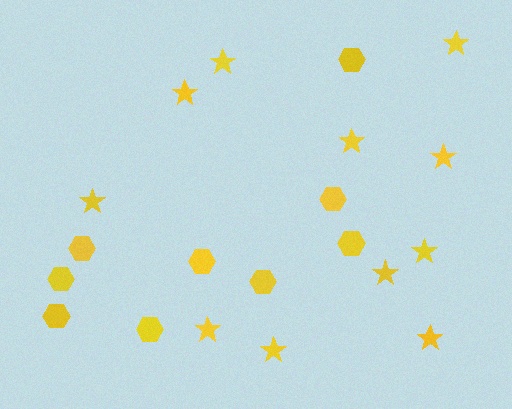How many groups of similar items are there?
There are 2 groups: one group of stars (11) and one group of hexagons (9).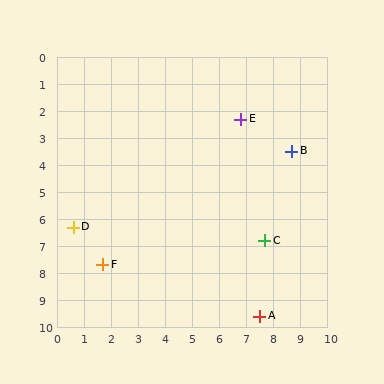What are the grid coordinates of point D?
Point D is at approximately (0.6, 6.3).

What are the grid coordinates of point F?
Point F is at approximately (1.7, 7.7).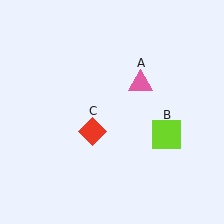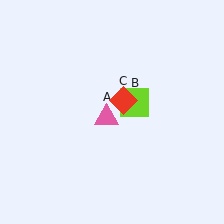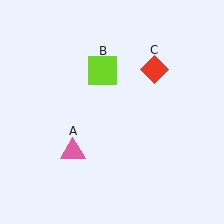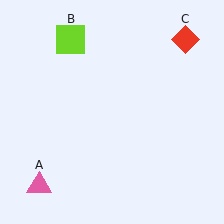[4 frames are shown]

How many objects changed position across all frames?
3 objects changed position: pink triangle (object A), lime square (object B), red diamond (object C).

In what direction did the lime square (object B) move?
The lime square (object B) moved up and to the left.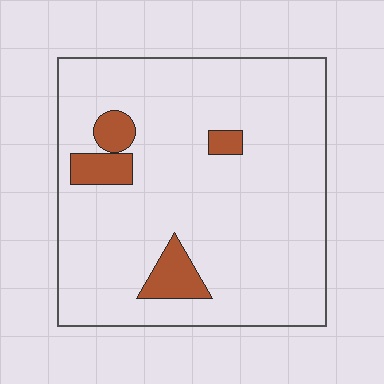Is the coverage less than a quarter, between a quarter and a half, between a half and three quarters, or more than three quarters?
Less than a quarter.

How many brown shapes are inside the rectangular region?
4.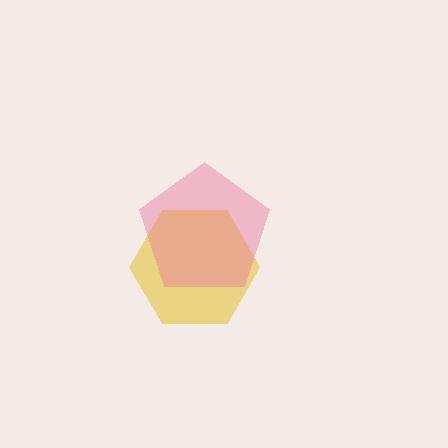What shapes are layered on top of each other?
The layered shapes are: a yellow hexagon, a pink pentagon.